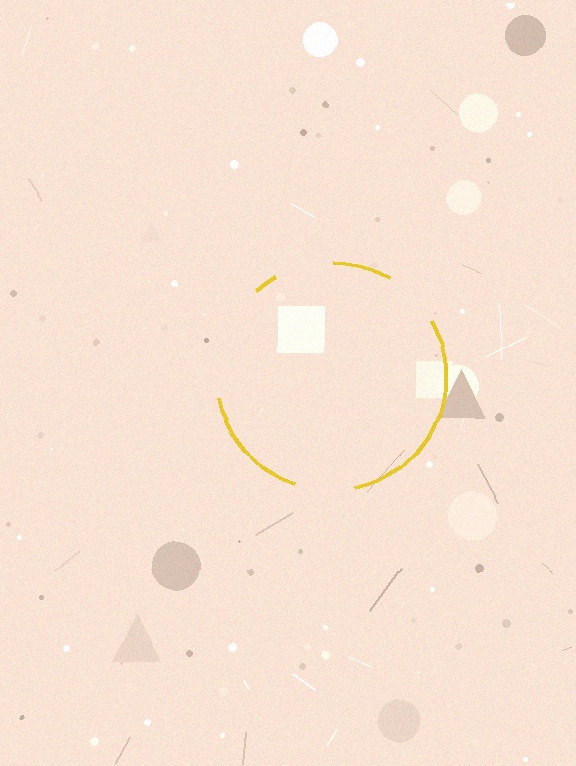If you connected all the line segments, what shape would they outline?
They would outline a circle.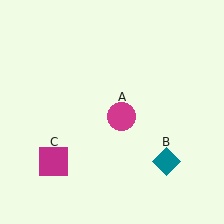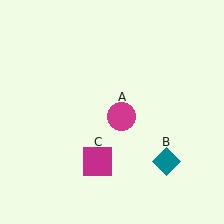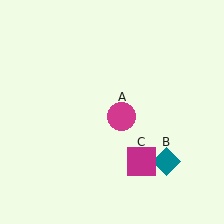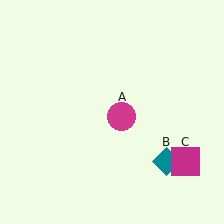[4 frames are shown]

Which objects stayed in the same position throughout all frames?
Magenta circle (object A) and teal diamond (object B) remained stationary.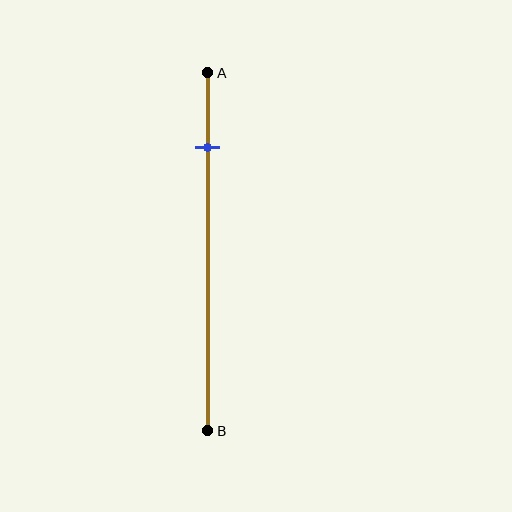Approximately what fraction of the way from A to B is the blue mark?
The blue mark is approximately 20% of the way from A to B.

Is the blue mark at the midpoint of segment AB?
No, the mark is at about 20% from A, not at the 50% midpoint.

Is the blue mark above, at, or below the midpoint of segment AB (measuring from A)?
The blue mark is above the midpoint of segment AB.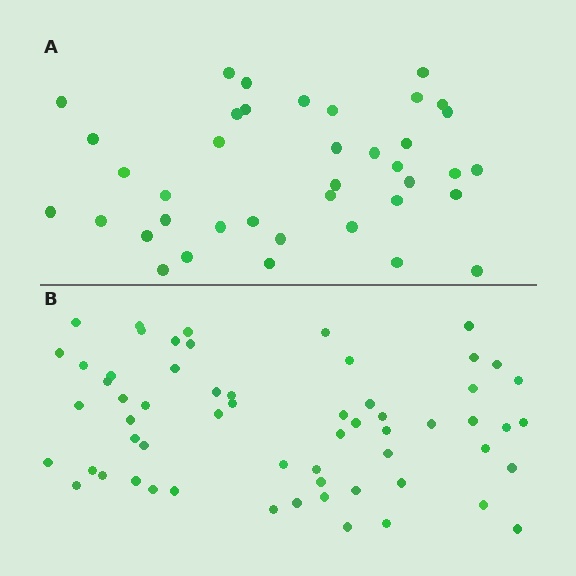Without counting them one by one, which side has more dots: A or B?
Region B (the bottom region) has more dots.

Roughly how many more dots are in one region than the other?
Region B has approximately 20 more dots than region A.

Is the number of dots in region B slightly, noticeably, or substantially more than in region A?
Region B has substantially more. The ratio is roughly 1.5 to 1.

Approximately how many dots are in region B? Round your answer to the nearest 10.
About 60 dots.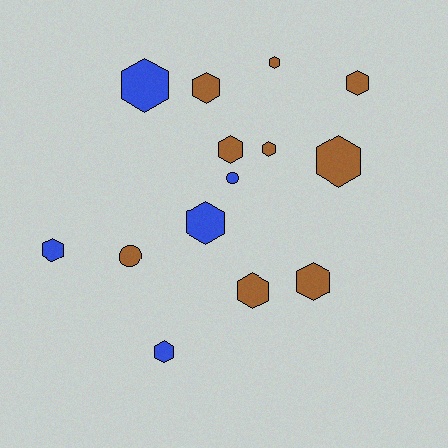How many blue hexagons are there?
There are 4 blue hexagons.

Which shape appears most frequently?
Hexagon, with 12 objects.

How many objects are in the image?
There are 14 objects.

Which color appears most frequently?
Brown, with 9 objects.